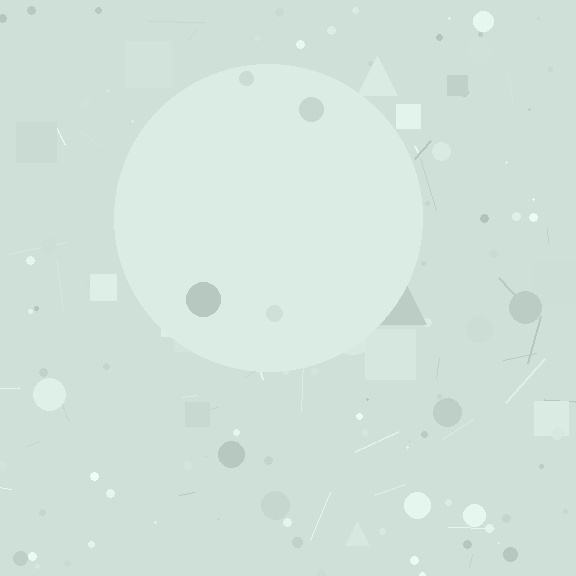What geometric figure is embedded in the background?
A circle is embedded in the background.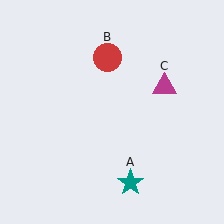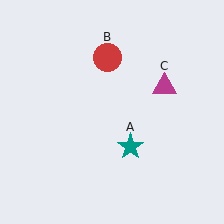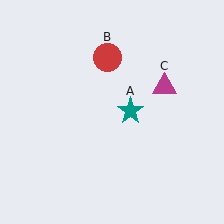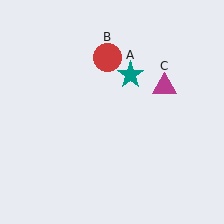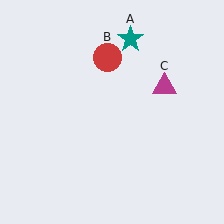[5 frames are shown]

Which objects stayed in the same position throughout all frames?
Red circle (object B) and magenta triangle (object C) remained stationary.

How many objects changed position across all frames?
1 object changed position: teal star (object A).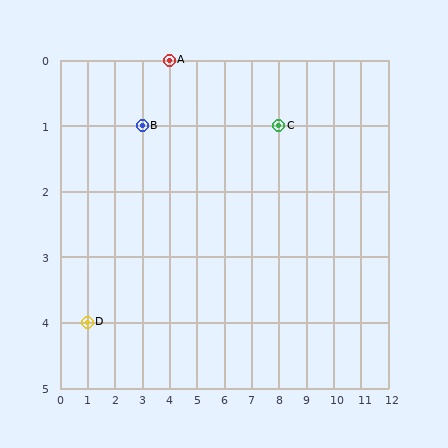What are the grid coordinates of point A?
Point A is at grid coordinates (4, 0).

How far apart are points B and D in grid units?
Points B and D are 2 columns and 3 rows apart (about 3.6 grid units diagonally).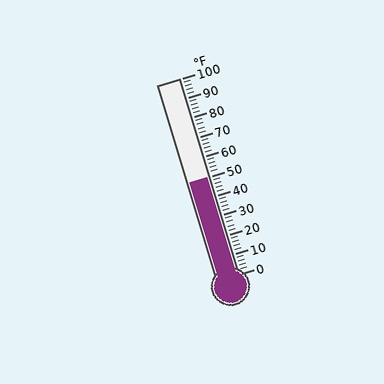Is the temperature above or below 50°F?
The temperature is at 50°F.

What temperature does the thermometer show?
The thermometer shows approximately 50°F.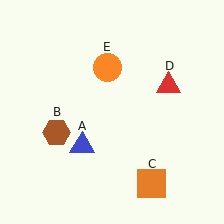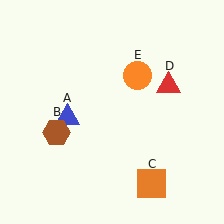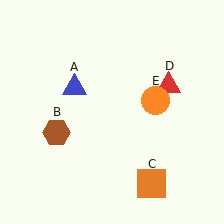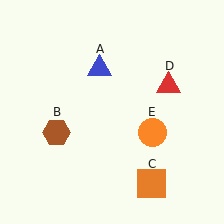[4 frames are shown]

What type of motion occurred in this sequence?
The blue triangle (object A), orange circle (object E) rotated clockwise around the center of the scene.